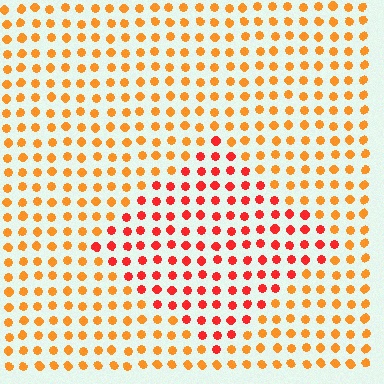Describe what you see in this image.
The image is filled with small orange elements in a uniform arrangement. A diamond-shaped region is visible where the elements are tinted to a slightly different hue, forming a subtle color boundary.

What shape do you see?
I see a diamond.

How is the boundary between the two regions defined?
The boundary is defined purely by a slight shift in hue (about 32 degrees). Spacing, size, and orientation are identical on both sides.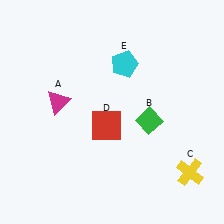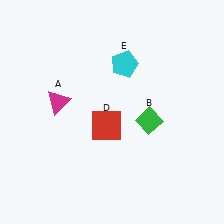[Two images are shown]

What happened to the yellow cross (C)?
The yellow cross (C) was removed in Image 2. It was in the bottom-right area of Image 1.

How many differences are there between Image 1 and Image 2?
There is 1 difference between the two images.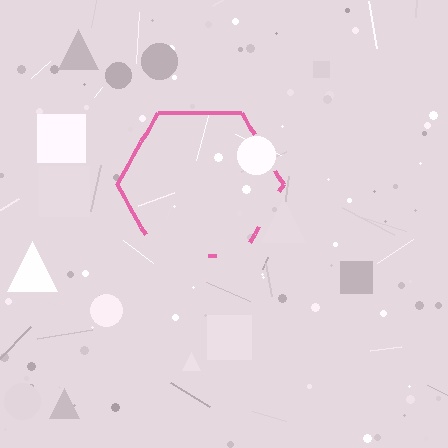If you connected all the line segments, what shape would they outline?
They would outline a hexagon.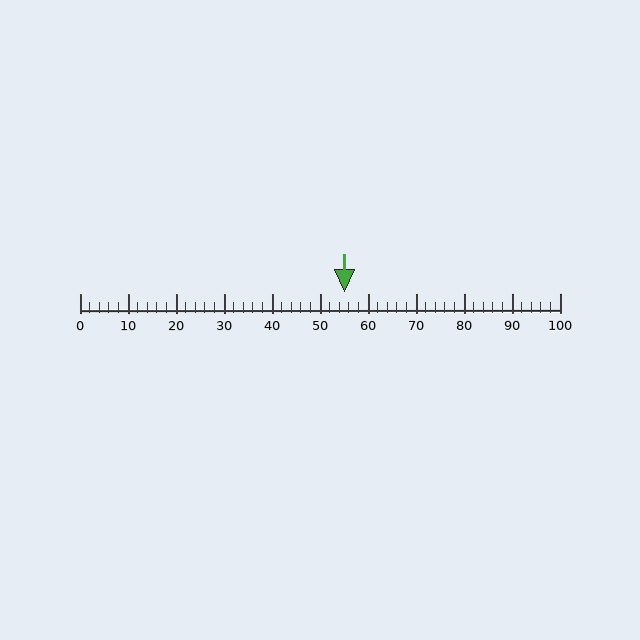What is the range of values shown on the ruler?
The ruler shows values from 0 to 100.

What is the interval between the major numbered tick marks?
The major tick marks are spaced 10 units apart.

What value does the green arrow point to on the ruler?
The green arrow points to approximately 55.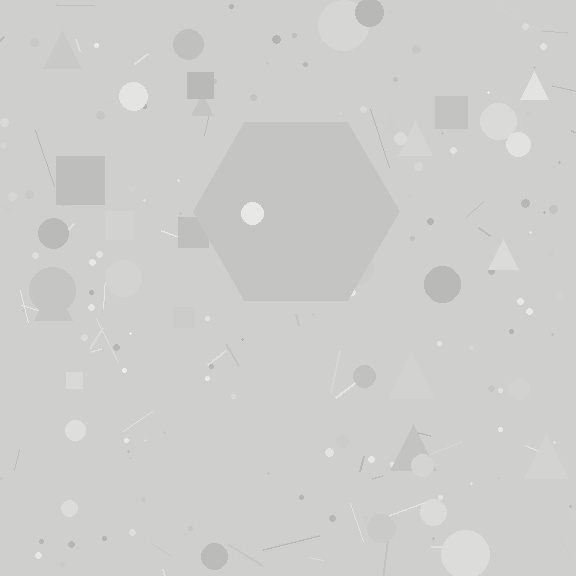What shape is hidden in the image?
A hexagon is hidden in the image.